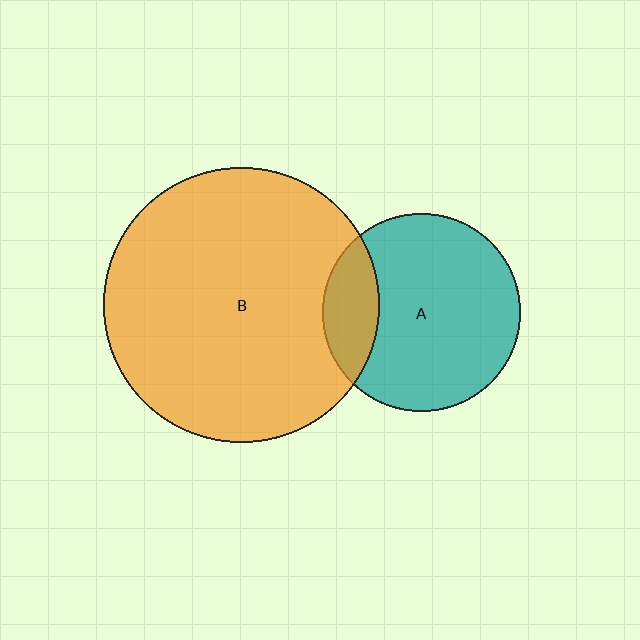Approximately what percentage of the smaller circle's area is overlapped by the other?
Approximately 20%.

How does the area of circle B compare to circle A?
Approximately 1.9 times.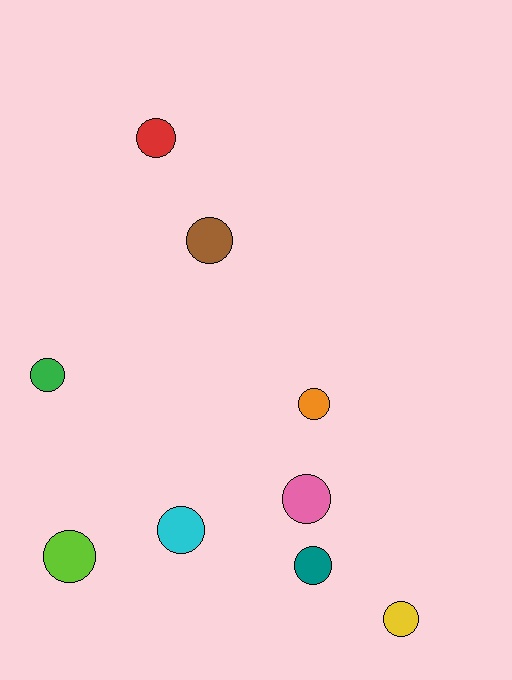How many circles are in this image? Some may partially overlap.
There are 9 circles.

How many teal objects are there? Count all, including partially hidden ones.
There is 1 teal object.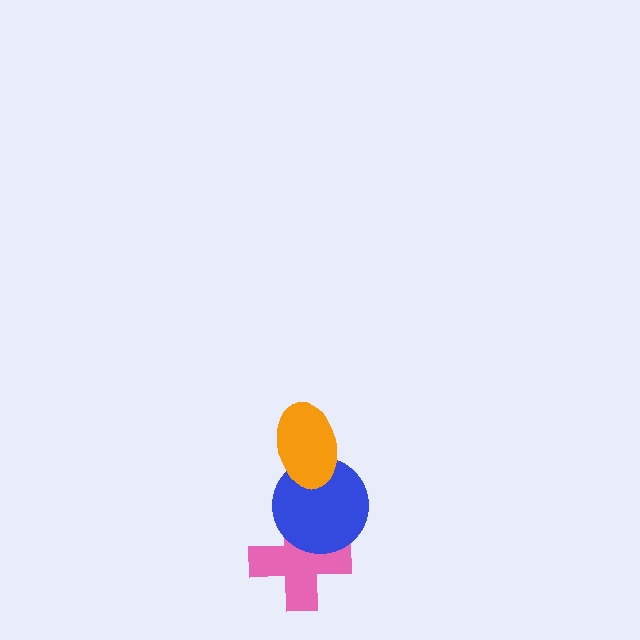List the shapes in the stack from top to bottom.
From top to bottom: the orange ellipse, the blue circle, the pink cross.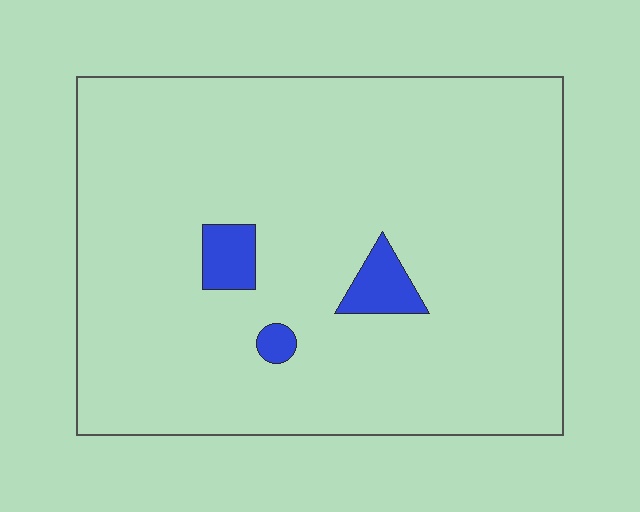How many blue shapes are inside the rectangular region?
3.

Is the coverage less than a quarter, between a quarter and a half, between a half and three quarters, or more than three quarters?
Less than a quarter.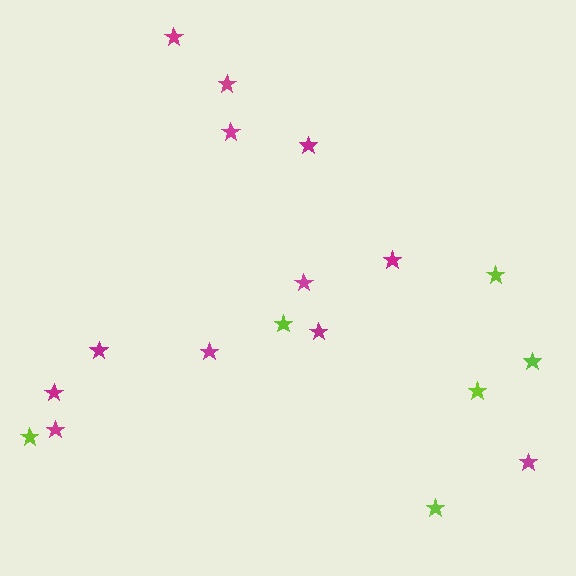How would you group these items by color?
There are 2 groups: one group of magenta stars (12) and one group of lime stars (6).